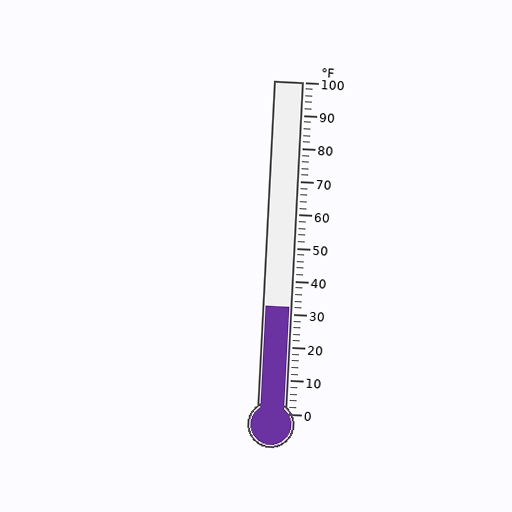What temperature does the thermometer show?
The thermometer shows approximately 32°F.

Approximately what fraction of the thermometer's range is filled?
The thermometer is filled to approximately 30% of its range.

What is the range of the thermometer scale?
The thermometer scale ranges from 0°F to 100°F.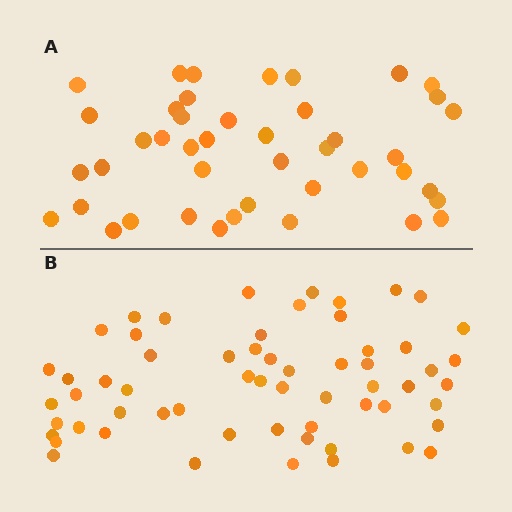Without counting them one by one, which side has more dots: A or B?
Region B (the bottom region) has more dots.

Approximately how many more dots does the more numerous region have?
Region B has approximately 15 more dots than region A.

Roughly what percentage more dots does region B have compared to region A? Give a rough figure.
About 40% more.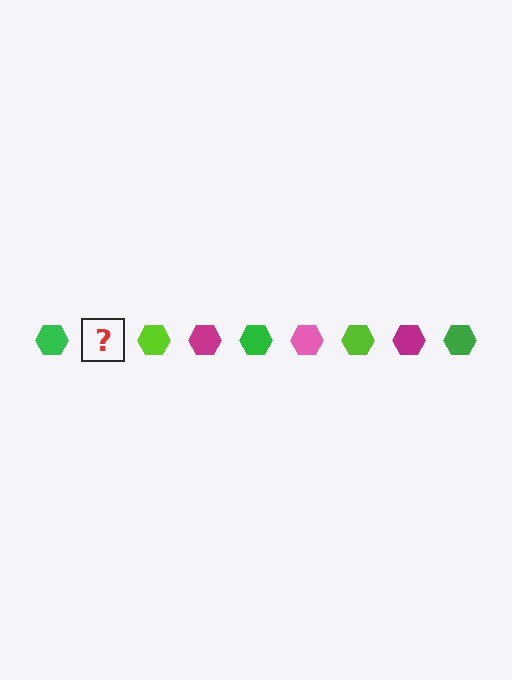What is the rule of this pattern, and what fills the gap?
The rule is that the pattern cycles through green, pink, lime, magenta hexagons. The gap should be filled with a pink hexagon.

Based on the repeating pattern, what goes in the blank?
The blank should be a pink hexagon.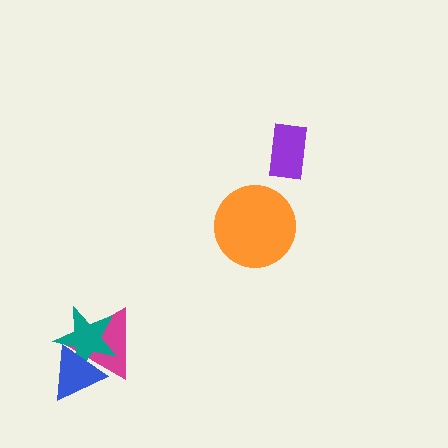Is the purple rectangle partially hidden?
No, no other shape covers it.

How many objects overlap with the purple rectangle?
0 objects overlap with the purple rectangle.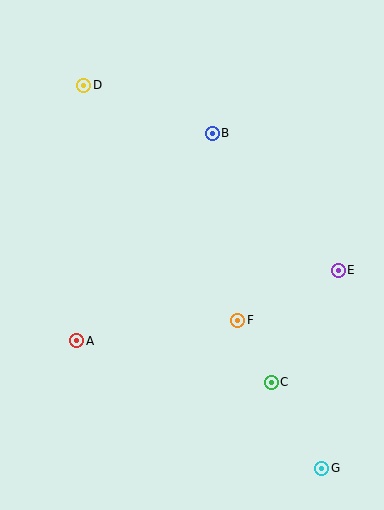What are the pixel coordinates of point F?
Point F is at (238, 320).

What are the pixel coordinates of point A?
Point A is at (77, 341).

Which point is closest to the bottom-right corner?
Point G is closest to the bottom-right corner.